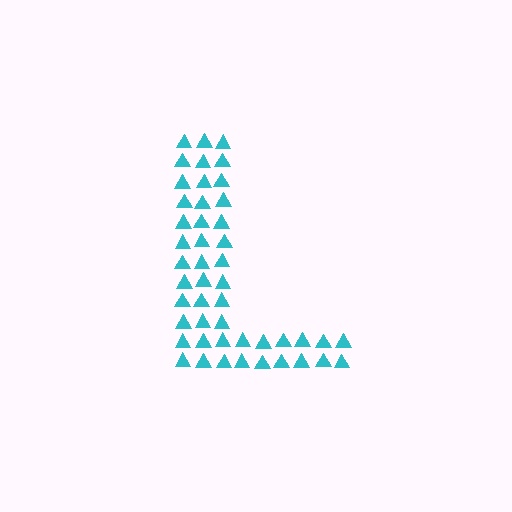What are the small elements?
The small elements are triangles.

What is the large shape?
The large shape is the letter L.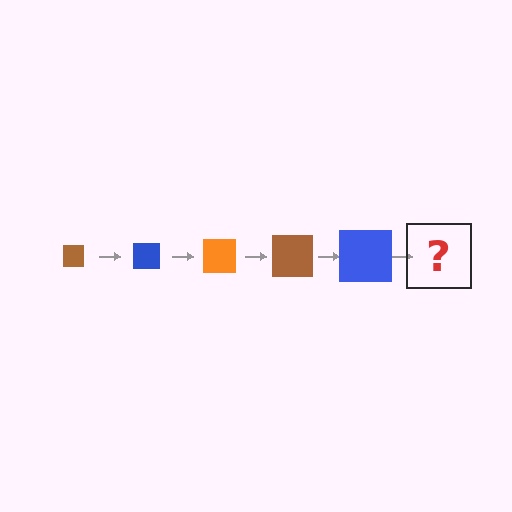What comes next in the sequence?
The next element should be an orange square, larger than the previous one.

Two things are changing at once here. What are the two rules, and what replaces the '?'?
The two rules are that the square grows larger each step and the color cycles through brown, blue, and orange. The '?' should be an orange square, larger than the previous one.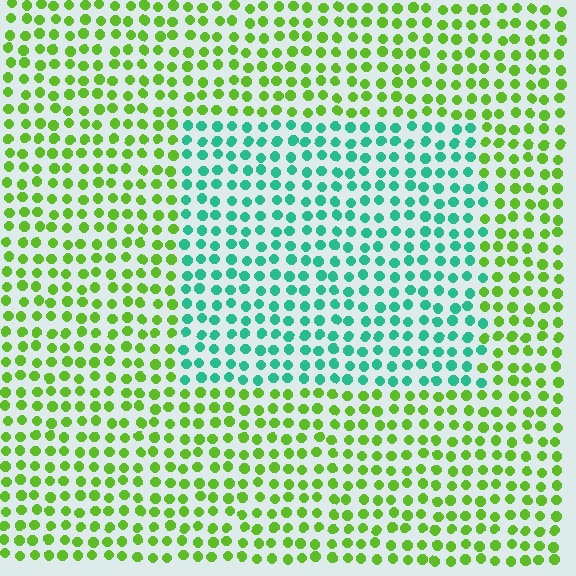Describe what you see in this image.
The image is filled with small lime elements in a uniform arrangement. A rectangle-shaped region is visible where the elements are tinted to a slightly different hue, forming a subtle color boundary.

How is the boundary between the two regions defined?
The boundary is defined purely by a slight shift in hue (about 63 degrees). Spacing, size, and orientation are identical on both sides.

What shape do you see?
I see a rectangle.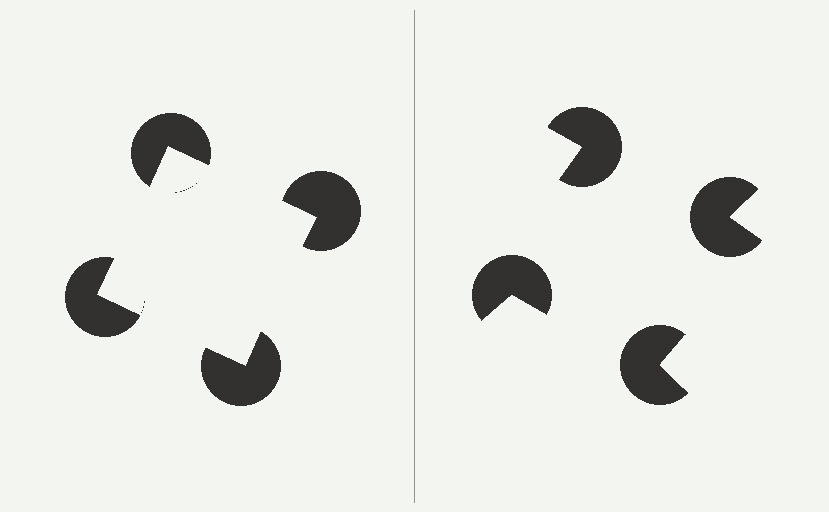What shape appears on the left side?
An illusory square.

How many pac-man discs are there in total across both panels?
8 — 4 on each side.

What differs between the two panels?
The pac-man discs are positioned identically on both sides; only the wedge orientations differ. On the left they align to a square; on the right they are misaligned.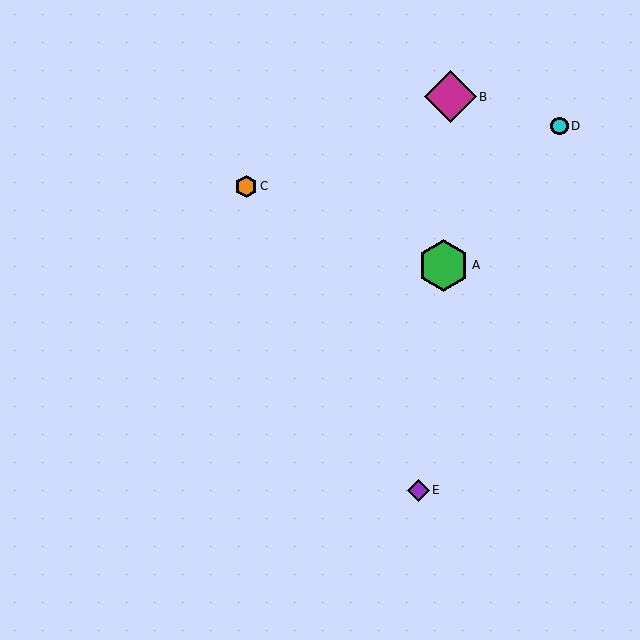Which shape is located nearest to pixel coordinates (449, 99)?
The magenta diamond (labeled B) at (450, 97) is nearest to that location.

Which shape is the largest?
The magenta diamond (labeled B) is the largest.